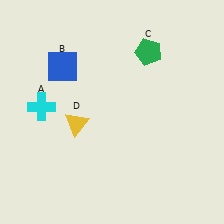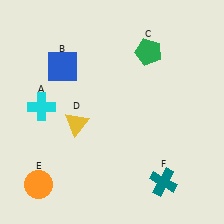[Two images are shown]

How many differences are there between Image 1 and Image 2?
There are 2 differences between the two images.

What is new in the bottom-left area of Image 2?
An orange circle (E) was added in the bottom-left area of Image 2.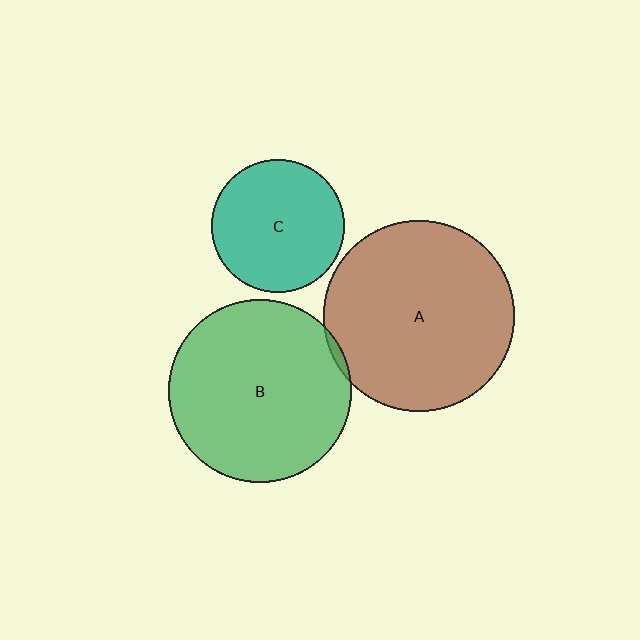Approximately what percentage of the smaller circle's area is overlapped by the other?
Approximately 5%.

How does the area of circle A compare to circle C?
Approximately 2.1 times.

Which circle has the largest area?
Circle A (brown).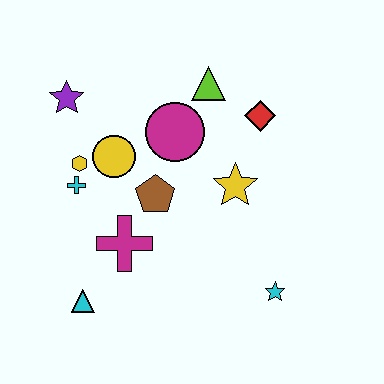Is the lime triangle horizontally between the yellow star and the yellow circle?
Yes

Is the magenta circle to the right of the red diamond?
No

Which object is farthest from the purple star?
The cyan star is farthest from the purple star.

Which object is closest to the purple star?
The yellow hexagon is closest to the purple star.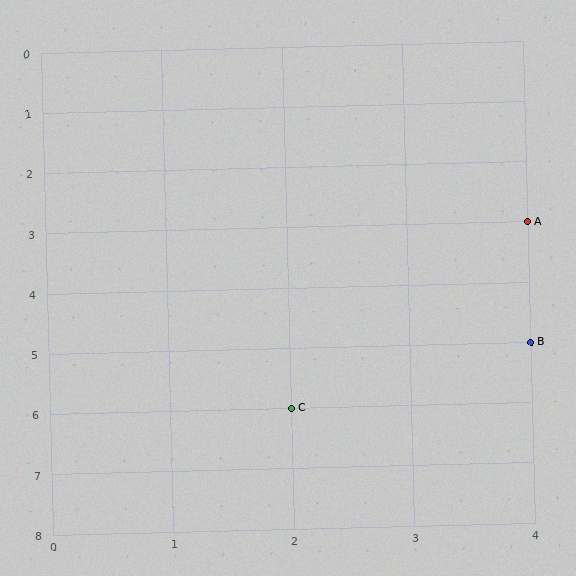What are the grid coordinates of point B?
Point B is at grid coordinates (4, 5).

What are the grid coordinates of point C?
Point C is at grid coordinates (2, 6).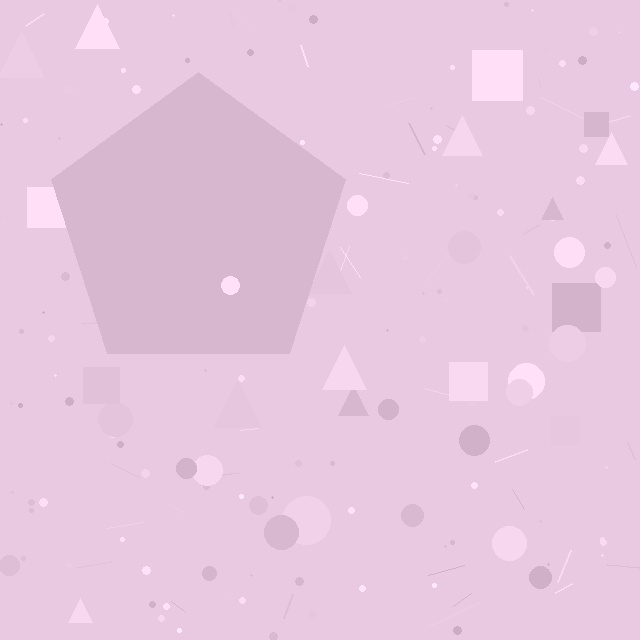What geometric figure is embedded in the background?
A pentagon is embedded in the background.